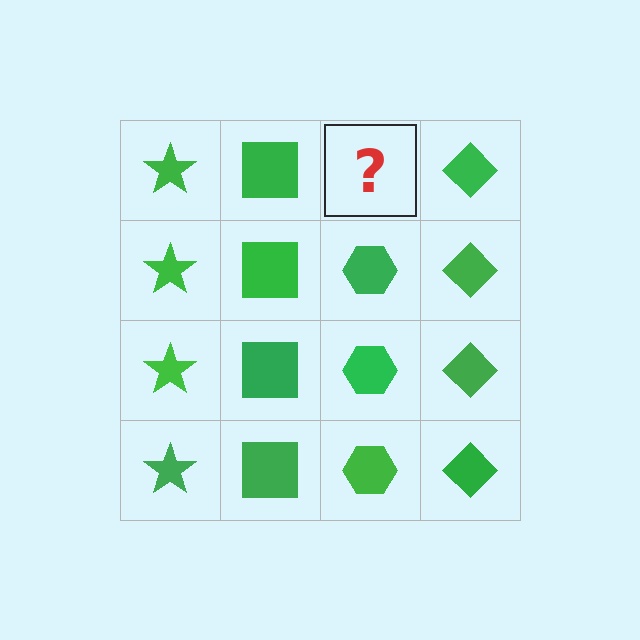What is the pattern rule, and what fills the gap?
The rule is that each column has a consistent shape. The gap should be filled with a green hexagon.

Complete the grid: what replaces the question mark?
The question mark should be replaced with a green hexagon.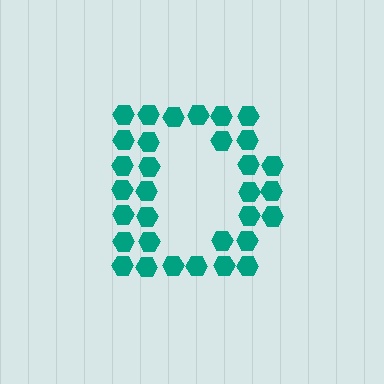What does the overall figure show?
The overall figure shows the letter D.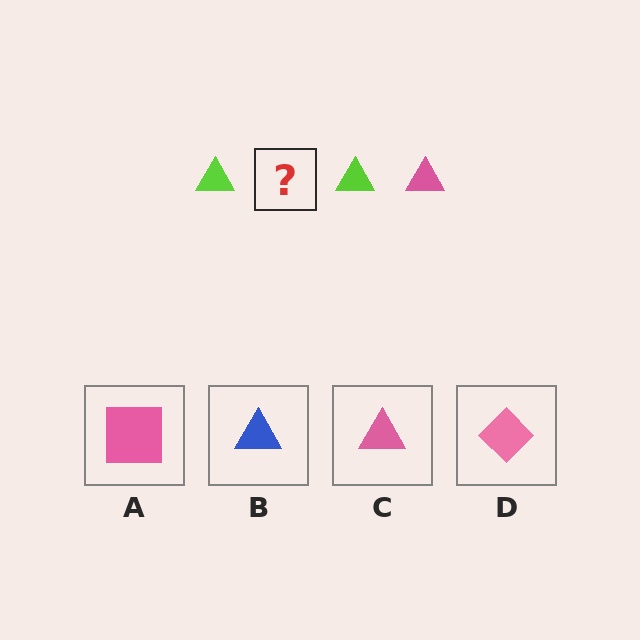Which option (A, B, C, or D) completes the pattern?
C.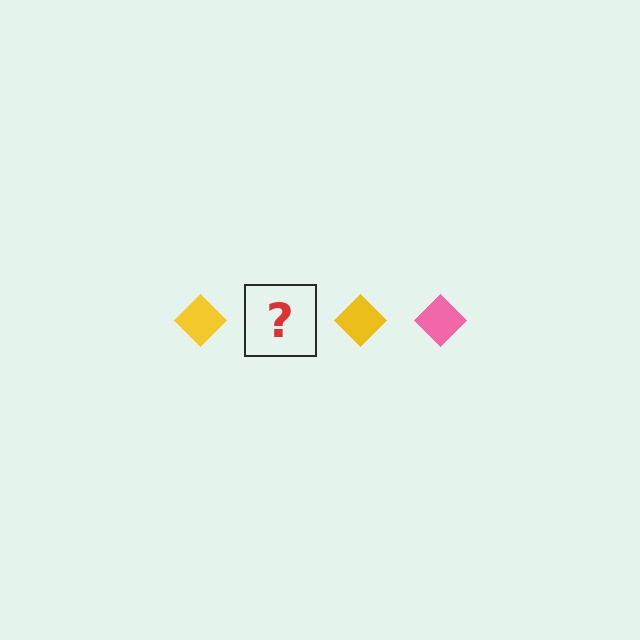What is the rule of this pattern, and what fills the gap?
The rule is that the pattern cycles through yellow, pink diamonds. The gap should be filled with a pink diamond.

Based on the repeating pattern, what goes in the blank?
The blank should be a pink diamond.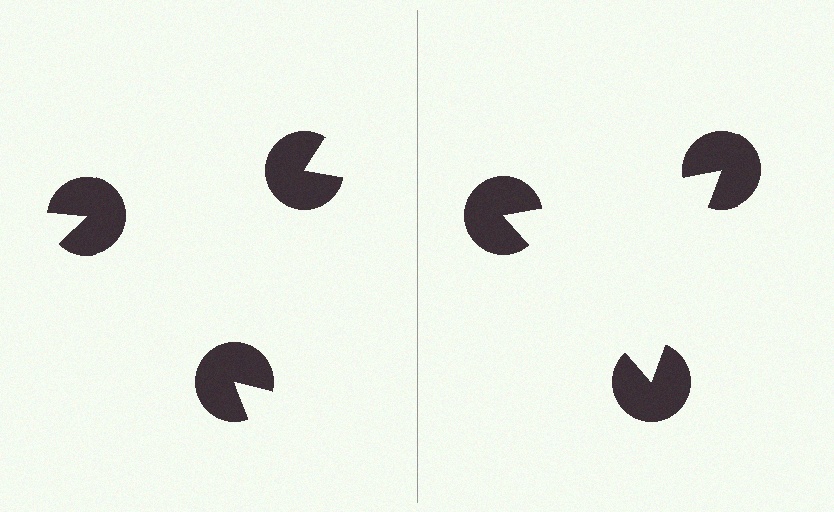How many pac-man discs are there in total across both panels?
6 — 3 on each side.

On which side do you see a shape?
An illusory triangle appears on the right side. On the left side the wedge cuts are rotated, so no coherent shape forms.